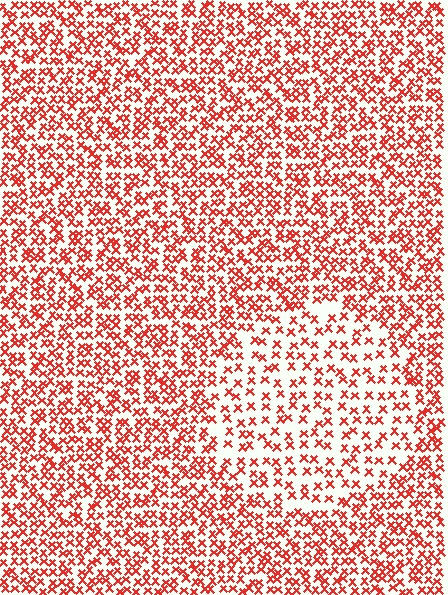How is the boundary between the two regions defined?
The boundary is defined by a change in element density (approximately 1.9x ratio). All elements are the same color, size, and shape.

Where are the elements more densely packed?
The elements are more densely packed outside the circle boundary.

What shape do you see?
I see a circle.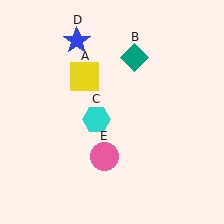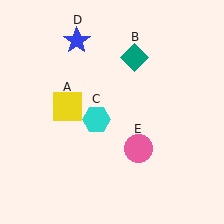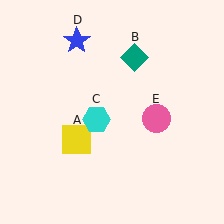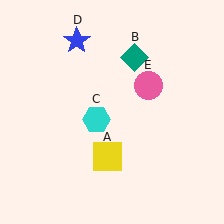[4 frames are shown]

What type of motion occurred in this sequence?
The yellow square (object A), pink circle (object E) rotated counterclockwise around the center of the scene.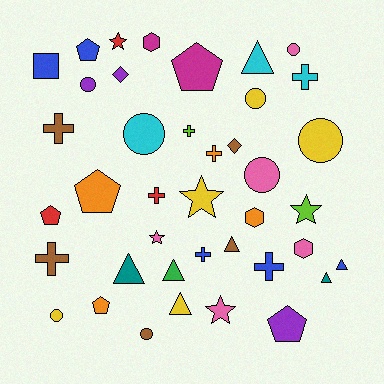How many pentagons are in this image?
There are 6 pentagons.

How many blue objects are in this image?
There are 5 blue objects.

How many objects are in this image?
There are 40 objects.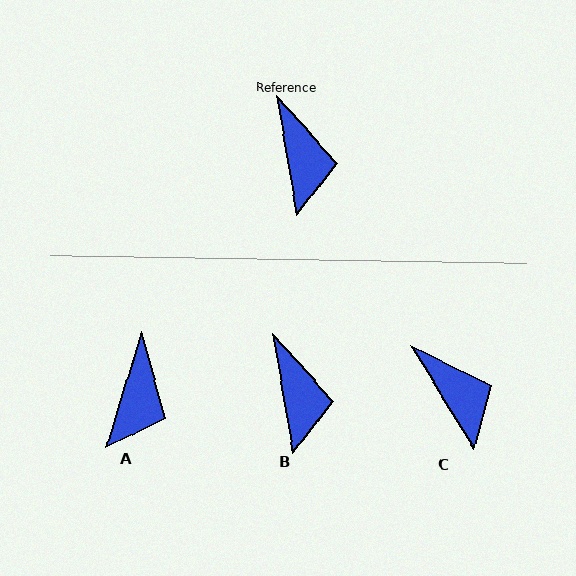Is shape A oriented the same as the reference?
No, it is off by about 27 degrees.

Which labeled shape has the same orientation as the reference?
B.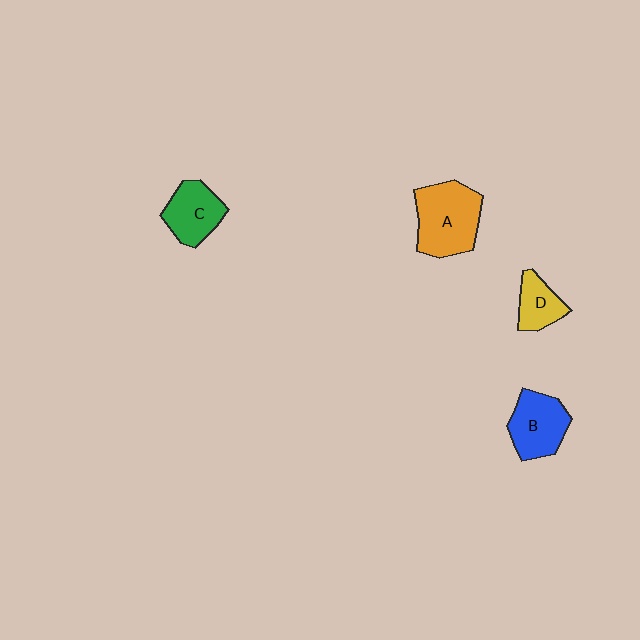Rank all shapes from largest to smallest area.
From largest to smallest: A (orange), B (blue), C (green), D (yellow).